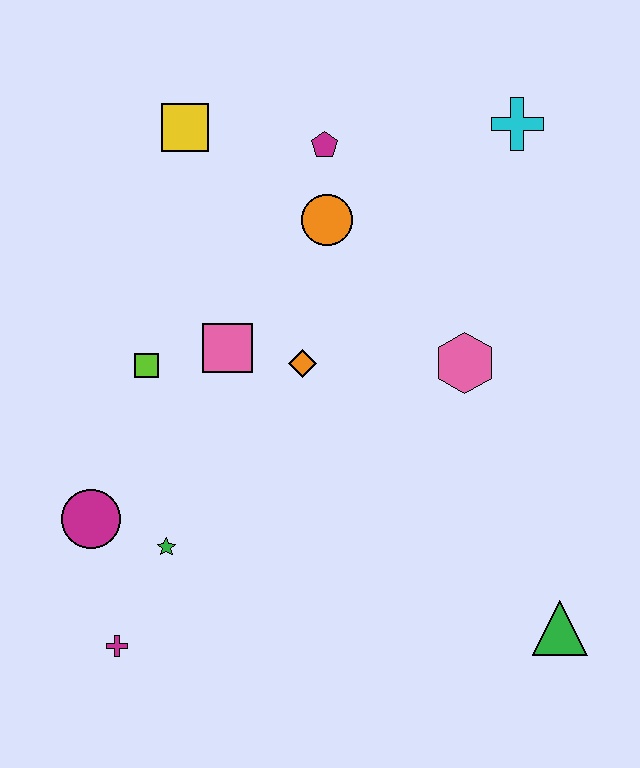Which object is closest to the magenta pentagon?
The orange circle is closest to the magenta pentagon.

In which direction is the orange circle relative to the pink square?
The orange circle is above the pink square.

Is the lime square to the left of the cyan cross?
Yes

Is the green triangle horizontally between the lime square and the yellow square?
No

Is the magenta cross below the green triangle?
Yes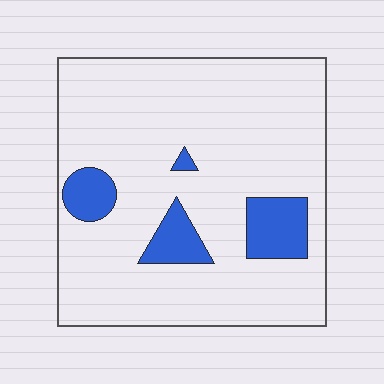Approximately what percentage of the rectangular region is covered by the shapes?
Approximately 15%.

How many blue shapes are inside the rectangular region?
4.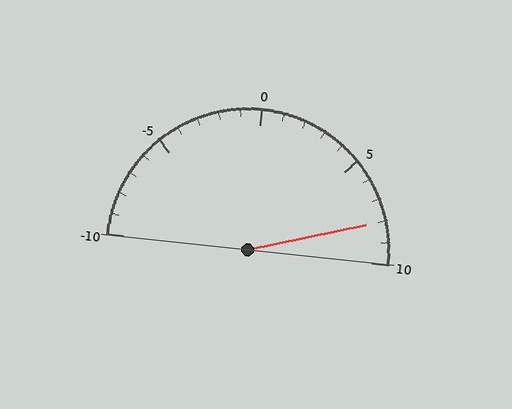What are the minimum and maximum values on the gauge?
The gauge ranges from -10 to 10.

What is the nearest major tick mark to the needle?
The nearest major tick mark is 10.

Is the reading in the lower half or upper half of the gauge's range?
The reading is in the upper half of the range (-10 to 10).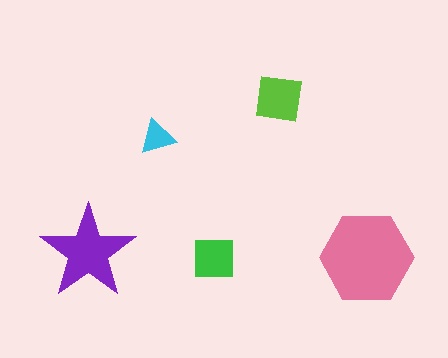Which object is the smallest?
The cyan triangle.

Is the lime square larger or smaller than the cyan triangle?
Larger.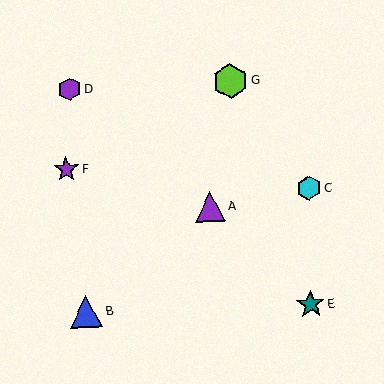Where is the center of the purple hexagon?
The center of the purple hexagon is at (69, 89).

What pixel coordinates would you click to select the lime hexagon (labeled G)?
Click at (230, 81) to select the lime hexagon G.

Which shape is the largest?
The lime hexagon (labeled G) is the largest.